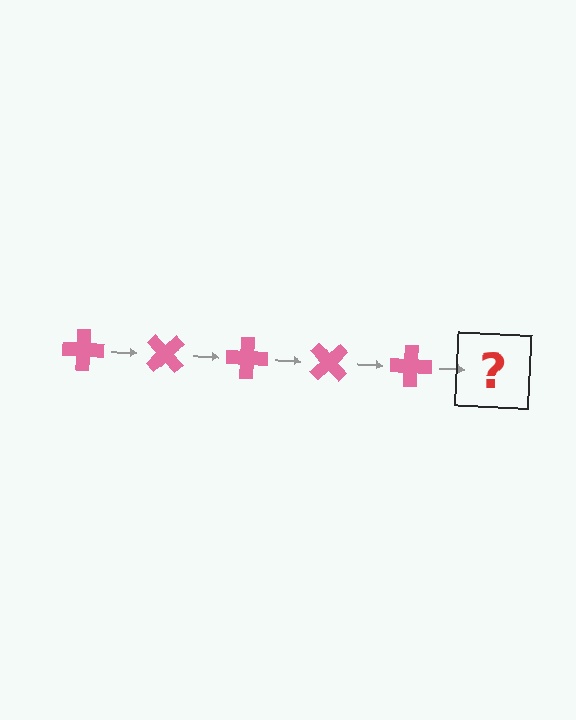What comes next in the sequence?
The next element should be a pink cross rotated 225 degrees.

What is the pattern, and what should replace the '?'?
The pattern is that the cross rotates 45 degrees each step. The '?' should be a pink cross rotated 225 degrees.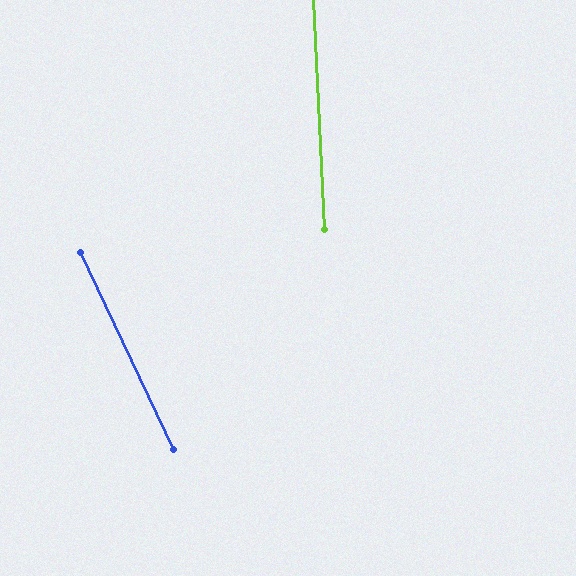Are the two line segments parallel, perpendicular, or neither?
Neither parallel nor perpendicular — they differ by about 23°.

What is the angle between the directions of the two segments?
Approximately 23 degrees.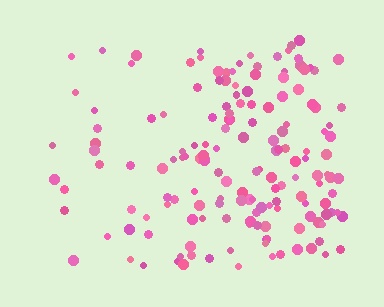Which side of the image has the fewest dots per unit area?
The left.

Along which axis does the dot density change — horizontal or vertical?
Horizontal.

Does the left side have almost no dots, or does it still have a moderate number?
Still a moderate number, just noticeably fewer than the right.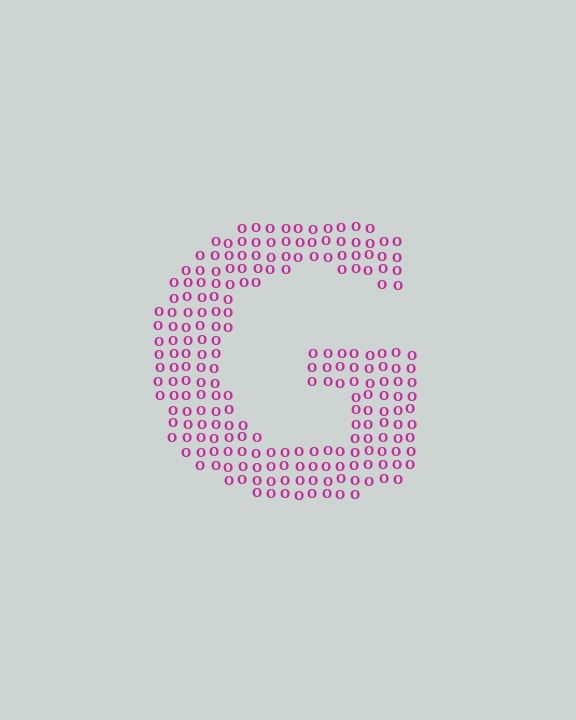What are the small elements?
The small elements are letter O's.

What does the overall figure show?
The overall figure shows the letter G.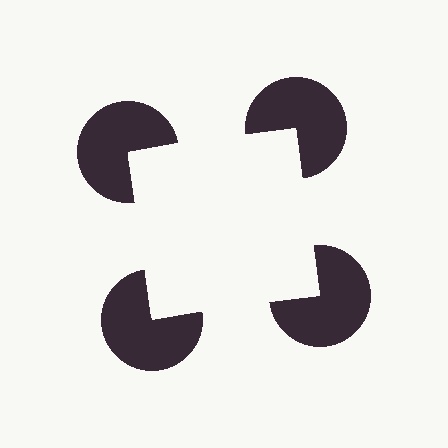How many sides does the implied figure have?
4 sides.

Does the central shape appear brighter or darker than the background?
It typically appears slightly brighter than the background, even though no actual brightness change is drawn.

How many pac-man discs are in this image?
There are 4 — one at each vertex of the illusory square.